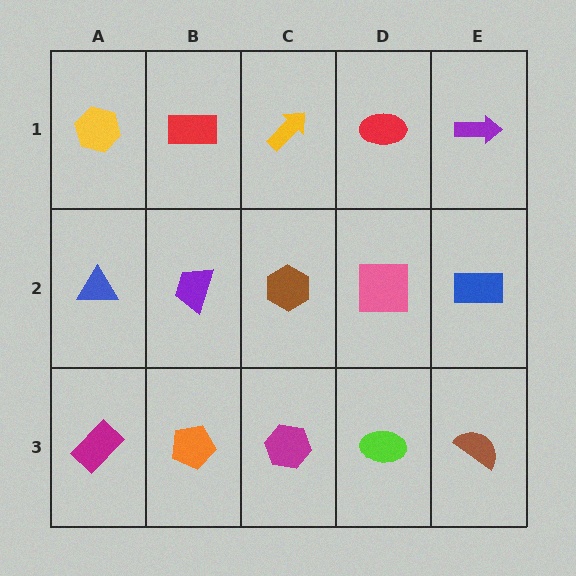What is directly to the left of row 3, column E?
A lime ellipse.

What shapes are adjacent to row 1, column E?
A blue rectangle (row 2, column E), a red ellipse (row 1, column D).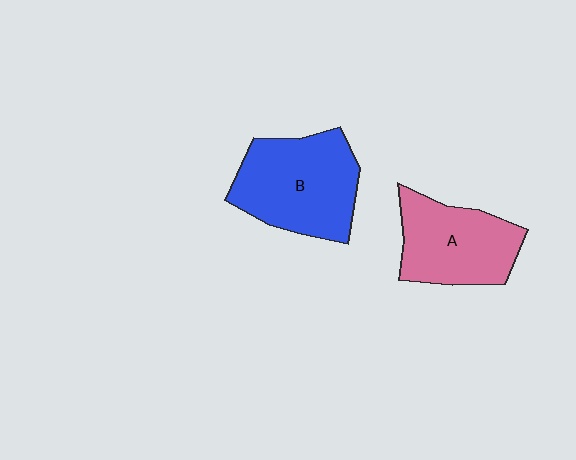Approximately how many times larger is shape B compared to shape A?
Approximately 1.2 times.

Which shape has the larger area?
Shape B (blue).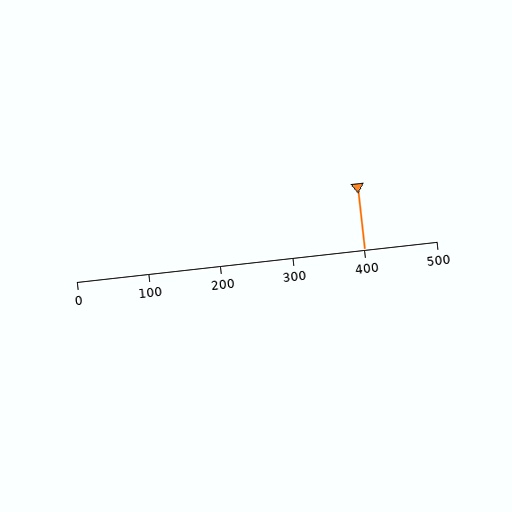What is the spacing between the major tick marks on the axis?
The major ticks are spaced 100 apart.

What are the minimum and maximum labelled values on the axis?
The axis runs from 0 to 500.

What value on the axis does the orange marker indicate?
The marker indicates approximately 400.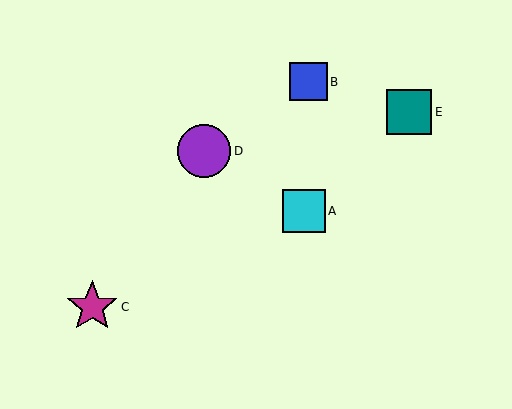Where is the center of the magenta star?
The center of the magenta star is at (92, 307).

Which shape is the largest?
The purple circle (labeled D) is the largest.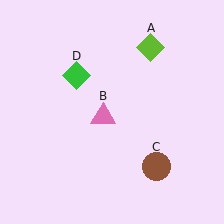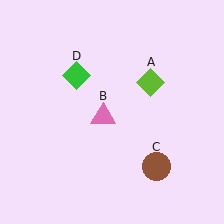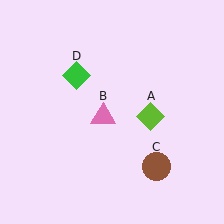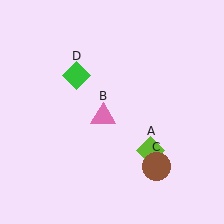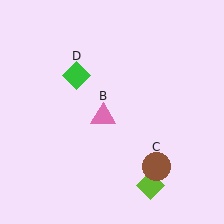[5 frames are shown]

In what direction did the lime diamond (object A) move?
The lime diamond (object A) moved down.